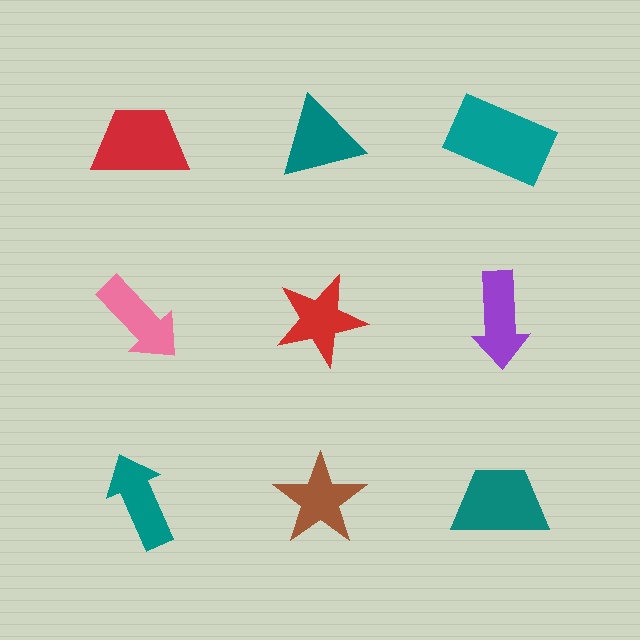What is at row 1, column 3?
A teal rectangle.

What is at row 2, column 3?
A purple arrow.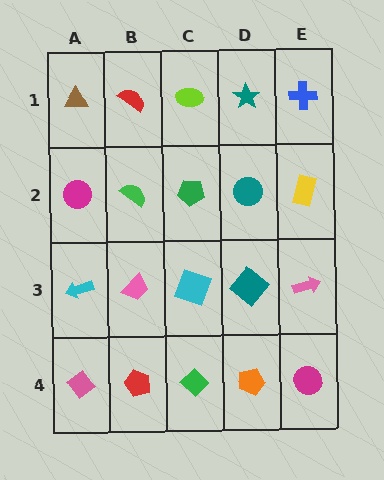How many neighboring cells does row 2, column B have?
4.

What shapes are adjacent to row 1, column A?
A magenta circle (row 2, column A), a red semicircle (row 1, column B).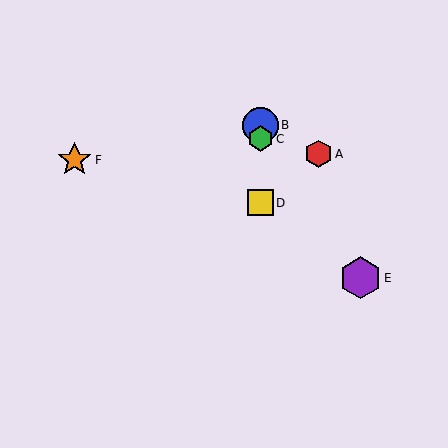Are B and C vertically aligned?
Yes, both are at x≈260.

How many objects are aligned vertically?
3 objects (B, C, D) are aligned vertically.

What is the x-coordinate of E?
Object E is at x≈360.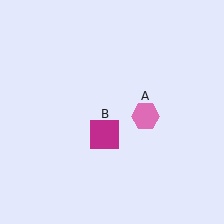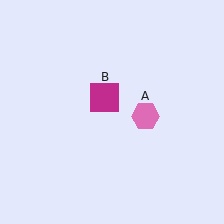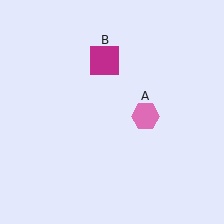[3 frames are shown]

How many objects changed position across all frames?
1 object changed position: magenta square (object B).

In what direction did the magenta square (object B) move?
The magenta square (object B) moved up.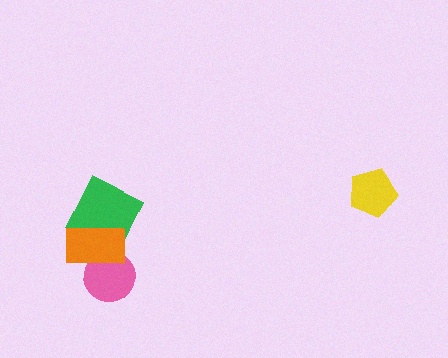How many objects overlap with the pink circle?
1 object overlaps with the pink circle.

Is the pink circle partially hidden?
Yes, it is partially covered by another shape.